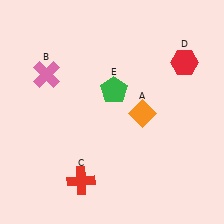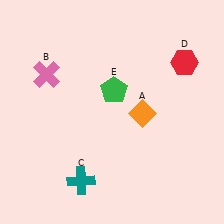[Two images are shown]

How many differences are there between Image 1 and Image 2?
There is 1 difference between the two images.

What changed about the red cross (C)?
In Image 1, C is red. In Image 2, it changed to teal.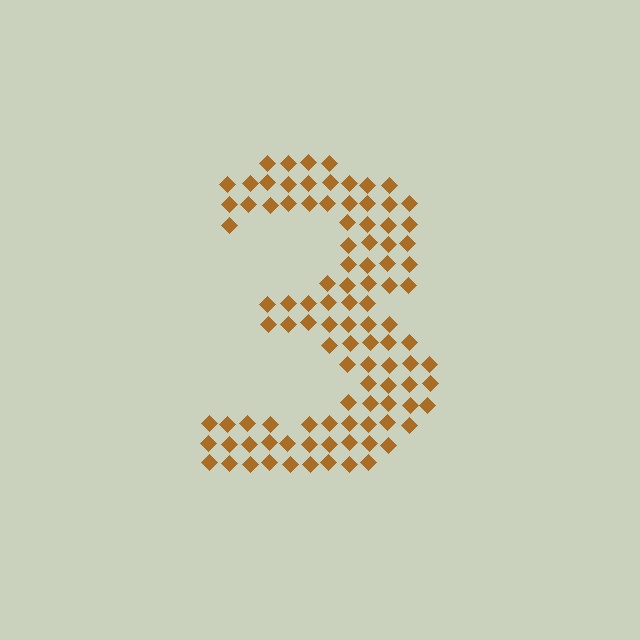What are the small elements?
The small elements are diamonds.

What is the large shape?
The large shape is the digit 3.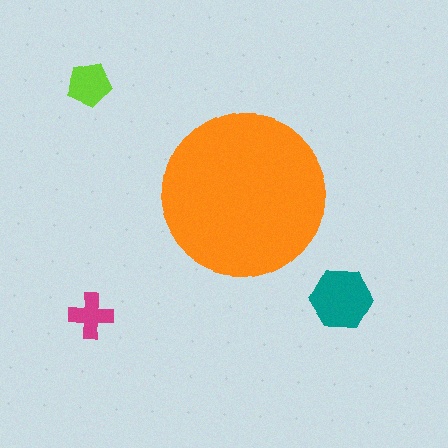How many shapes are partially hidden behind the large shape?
0 shapes are partially hidden.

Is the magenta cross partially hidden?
No, the magenta cross is fully visible.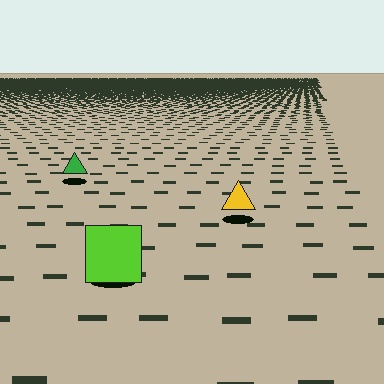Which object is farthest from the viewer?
The green triangle is farthest from the viewer. It appears smaller and the ground texture around it is denser.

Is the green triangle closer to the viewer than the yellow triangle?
No. The yellow triangle is closer — you can tell from the texture gradient: the ground texture is coarser near it.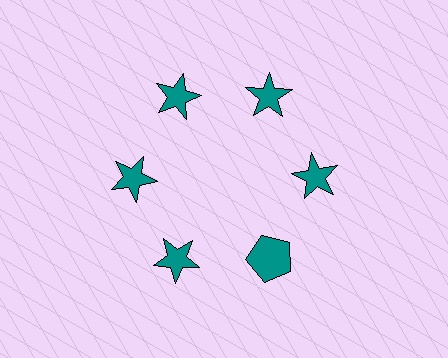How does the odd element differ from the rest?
It has a different shape: pentagon instead of star.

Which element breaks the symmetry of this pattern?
The teal pentagon at roughly the 5 o'clock position breaks the symmetry. All other shapes are teal stars.